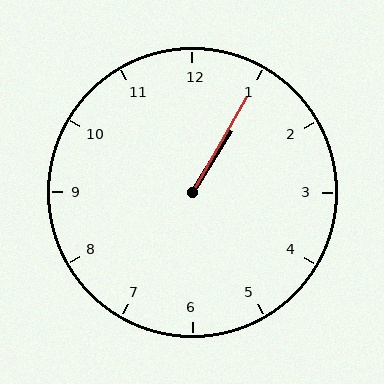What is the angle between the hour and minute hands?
Approximately 2 degrees.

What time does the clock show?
1:05.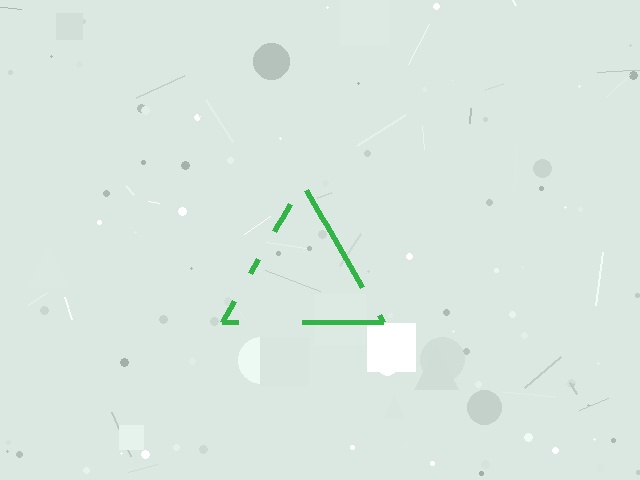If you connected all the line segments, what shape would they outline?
They would outline a triangle.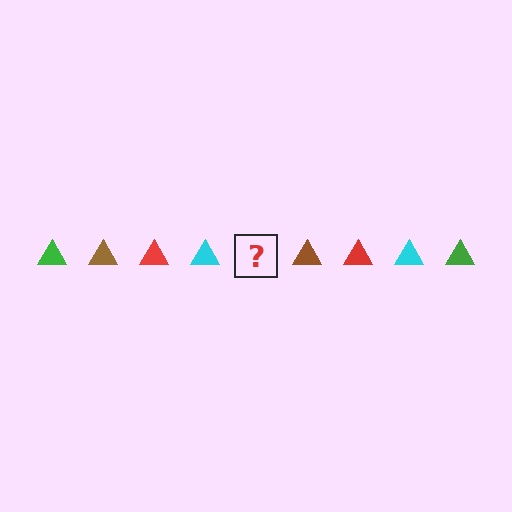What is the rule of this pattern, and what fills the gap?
The rule is that the pattern cycles through green, brown, red, cyan triangles. The gap should be filled with a green triangle.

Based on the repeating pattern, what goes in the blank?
The blank should be a green triangle.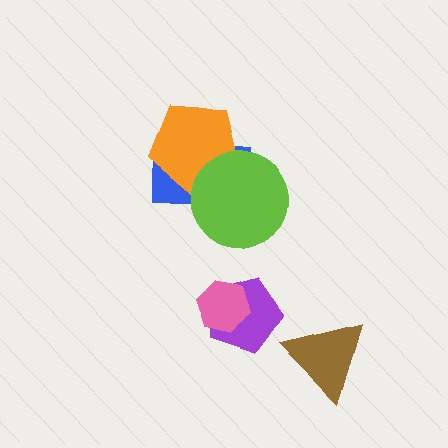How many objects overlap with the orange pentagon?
2 objects overlap with the orange pentagon.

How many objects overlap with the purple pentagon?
1 object overlaps with the purple pentagon.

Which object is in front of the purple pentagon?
The pink hexagon is in front of the purple pentagon.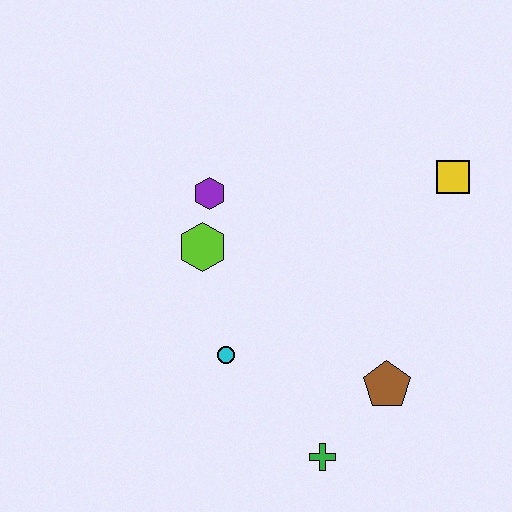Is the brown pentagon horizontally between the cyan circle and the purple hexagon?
No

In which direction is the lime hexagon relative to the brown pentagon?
The lime hexagon is to the left of the brown pentagon.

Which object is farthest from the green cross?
The yellow square is farthest from the green cross.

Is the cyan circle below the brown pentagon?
No